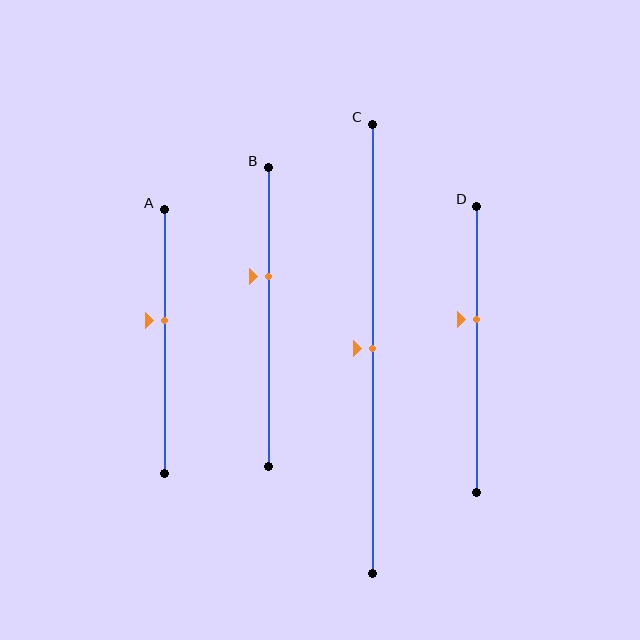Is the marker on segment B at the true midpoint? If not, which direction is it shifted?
No, the marker on segment B is shifted upward by about 14% of the segment length.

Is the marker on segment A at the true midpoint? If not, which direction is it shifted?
No, the marker on segment A is shifted upward by about 8% of the segment length.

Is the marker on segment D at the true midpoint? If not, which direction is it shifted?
No, the marker on segment D is shifted upward by about 10% of the segment length.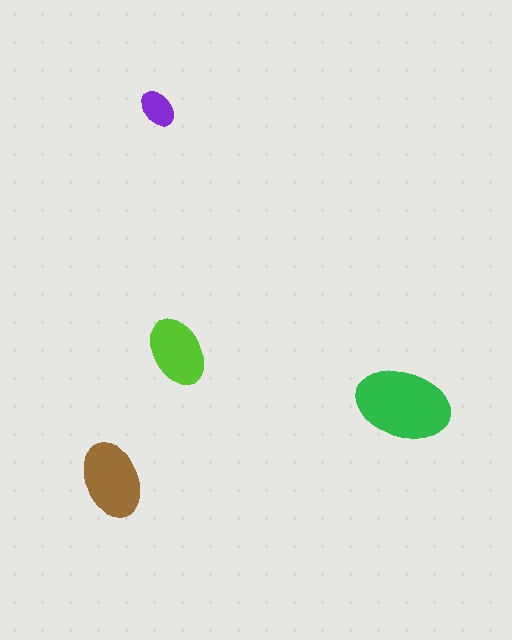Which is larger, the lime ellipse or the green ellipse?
The green one.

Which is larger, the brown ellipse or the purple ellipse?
The brown one.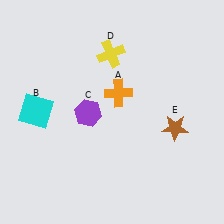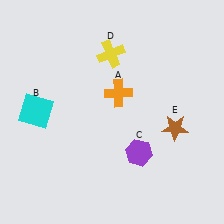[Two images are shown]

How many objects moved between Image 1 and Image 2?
1 object moved between the two images.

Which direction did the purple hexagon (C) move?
The purple hexagon (C) moved right.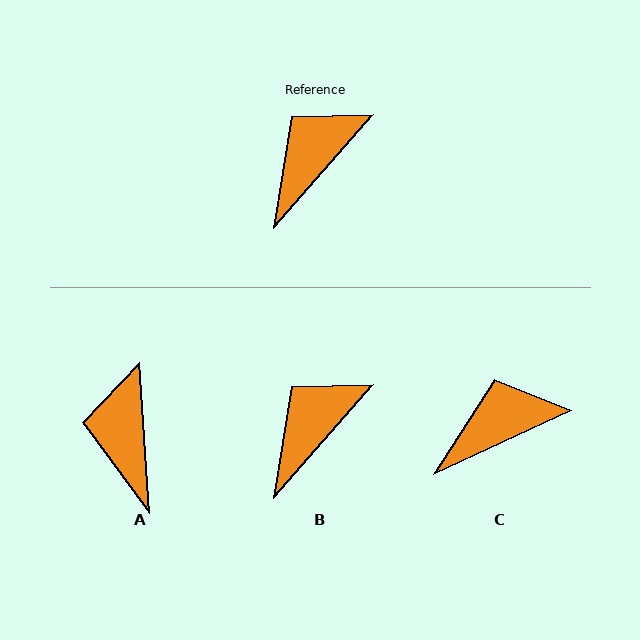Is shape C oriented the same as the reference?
No, it is off by about 24 degrees.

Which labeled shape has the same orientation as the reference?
B.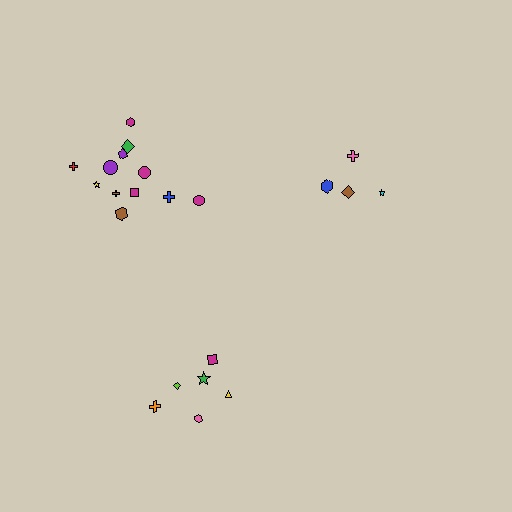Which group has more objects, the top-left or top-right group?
The top-left group.